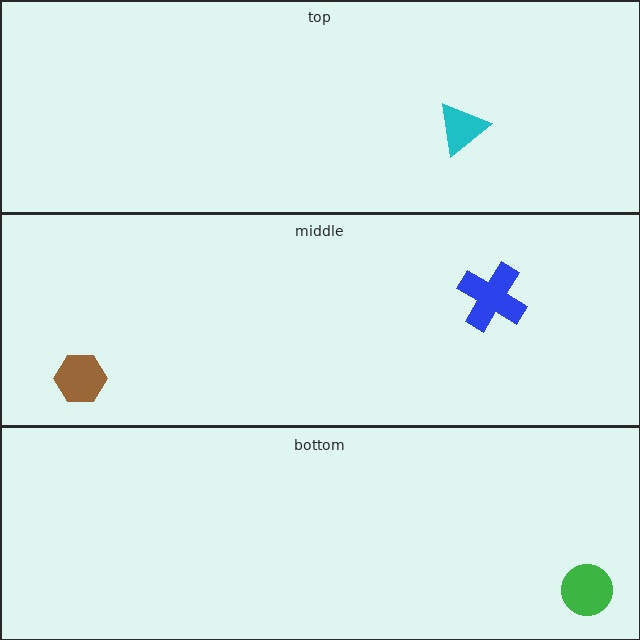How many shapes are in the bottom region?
1.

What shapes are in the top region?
The cyan triangle.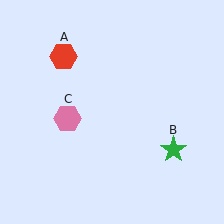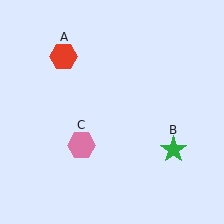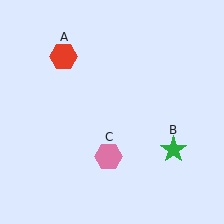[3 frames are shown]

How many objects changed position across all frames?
1 object changed position: pink hexagon (object C).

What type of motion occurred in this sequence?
The pink hexagon (object C) rotated counterclockwise around the center of the scene.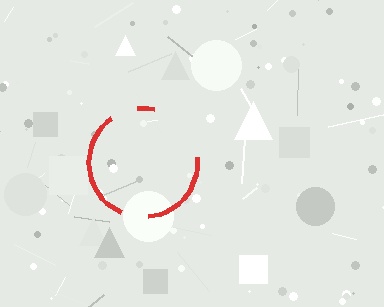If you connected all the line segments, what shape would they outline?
They would outline a circle.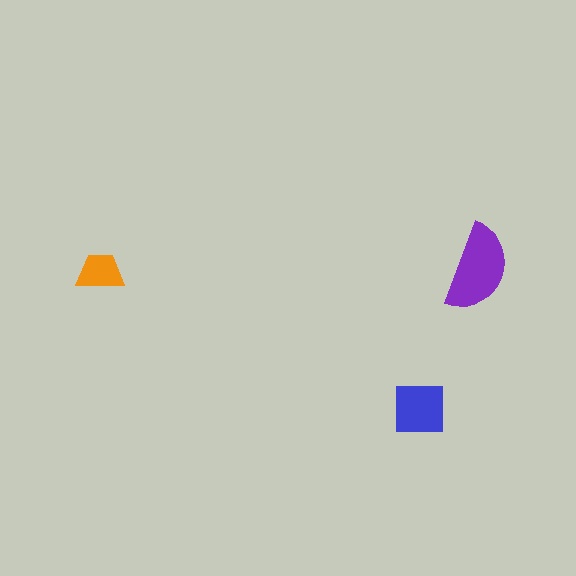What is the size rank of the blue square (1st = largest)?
2nd.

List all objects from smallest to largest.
The orange trapezoid, the blue square, the purple semicircle.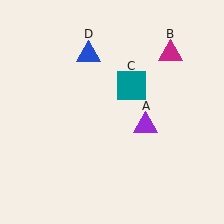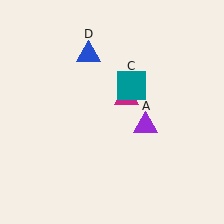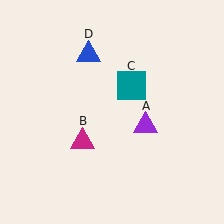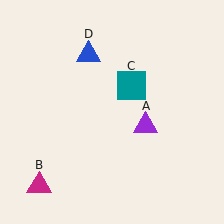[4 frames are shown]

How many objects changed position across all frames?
1 object changed position: magenta triangle (object B).